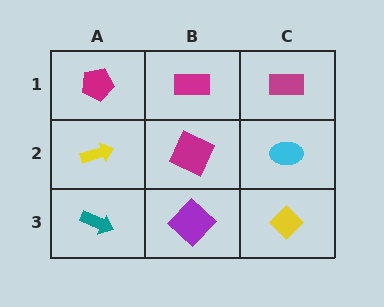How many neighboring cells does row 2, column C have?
3.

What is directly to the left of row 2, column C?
A magenta square.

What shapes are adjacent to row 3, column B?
A magenta square (row 2, column B), a teal arrow (row 3, column A), a yellow diamond (row 3, column C).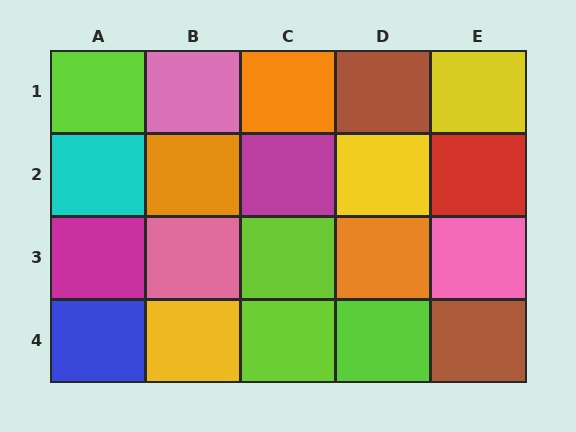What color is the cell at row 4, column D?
Lime.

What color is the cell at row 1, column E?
Yellow.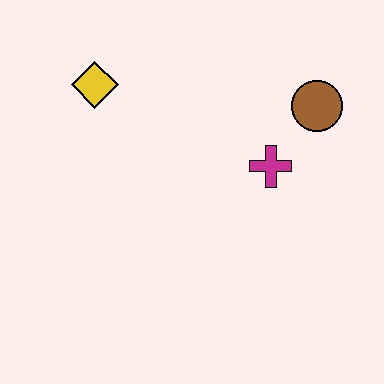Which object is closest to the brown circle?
The magenta cross is closest to the brown circle.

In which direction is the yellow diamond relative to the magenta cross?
The yellow diamond is to the left of the magenta cross.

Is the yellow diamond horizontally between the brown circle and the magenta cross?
No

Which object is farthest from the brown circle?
The yellow diamond is farthest from the brown circle.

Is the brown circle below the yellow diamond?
Yes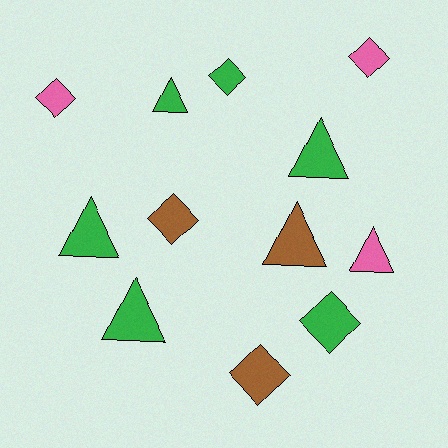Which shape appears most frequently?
Triangle, with 6 objects.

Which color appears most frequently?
Green, with 6 objects.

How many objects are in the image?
There are 12 objects.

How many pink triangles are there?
There is 1 pink triangle.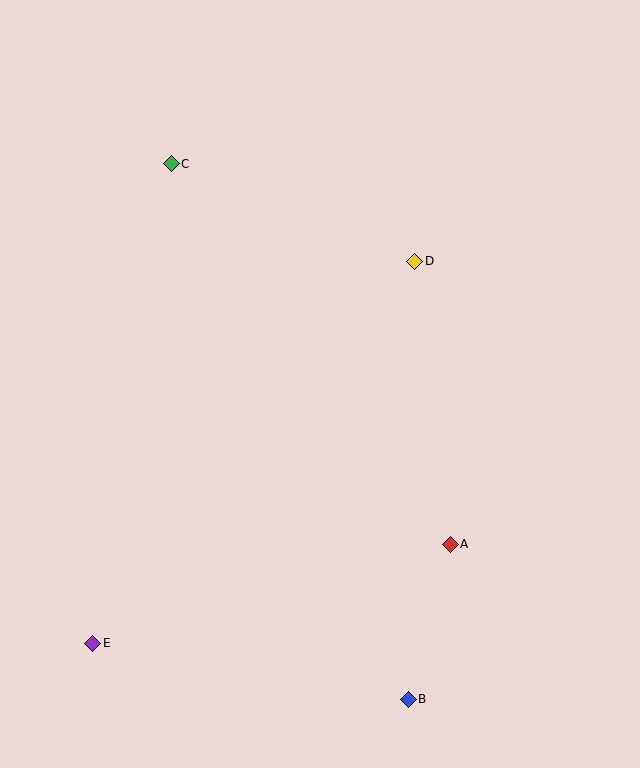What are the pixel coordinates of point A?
Point A is at (450, 544).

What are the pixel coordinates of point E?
Point E is at (93, 643).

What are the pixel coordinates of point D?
Point D is at (415, 261).